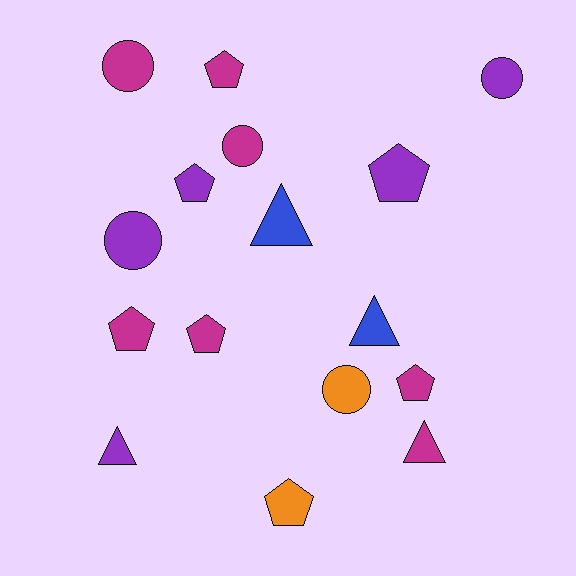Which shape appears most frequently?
Pentagon, with 7 objects.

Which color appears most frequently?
Magenta, with 7 objects.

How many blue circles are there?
There are no blue circles.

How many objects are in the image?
There are 16 objects.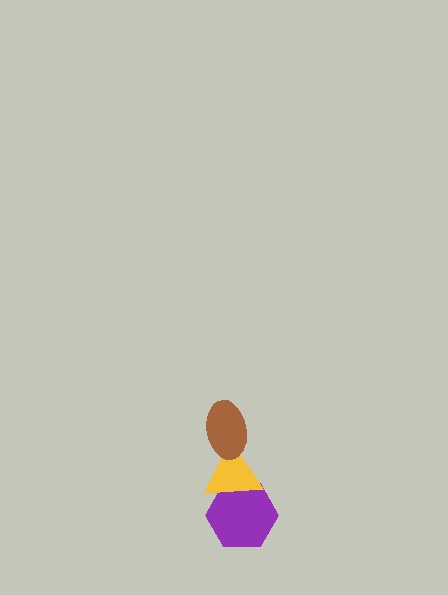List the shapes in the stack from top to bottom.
From top to bottom: the brown ellipse, the yellow triangle, the purple hexagon.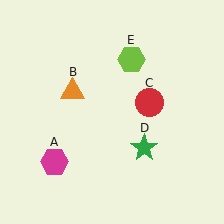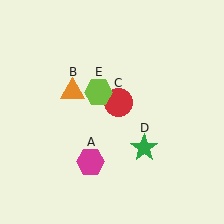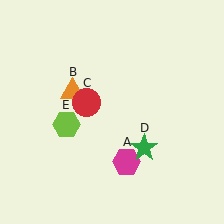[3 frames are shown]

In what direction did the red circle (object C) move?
The red circle (object C) moved left.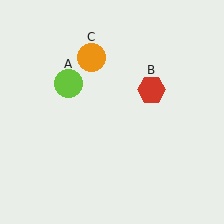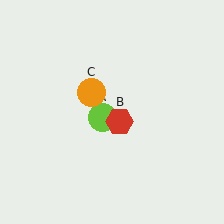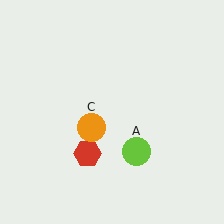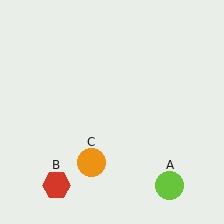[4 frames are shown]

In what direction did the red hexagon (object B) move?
The red hexagon (object B) moved down and to the left.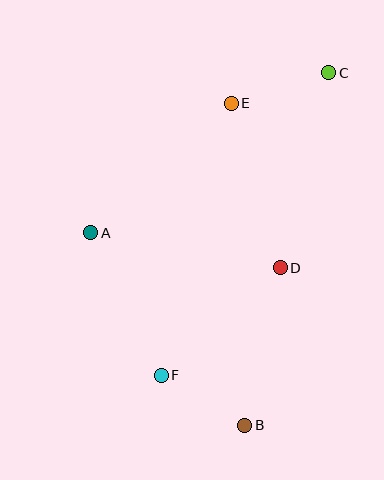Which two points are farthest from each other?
Points B and C are farthest from each other.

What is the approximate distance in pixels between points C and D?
The distance between C and D is approximately 201 pixels.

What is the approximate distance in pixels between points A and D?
The distance between A and D is approximately 193 pixels.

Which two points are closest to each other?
Points B and F are closest to each other.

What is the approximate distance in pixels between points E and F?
The distance between E and F is approximately 281 pixels.